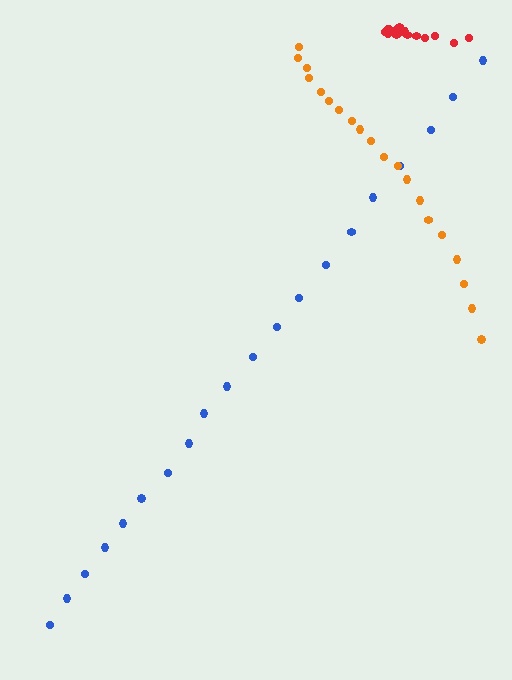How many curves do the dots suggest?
There are 3 distinct paths.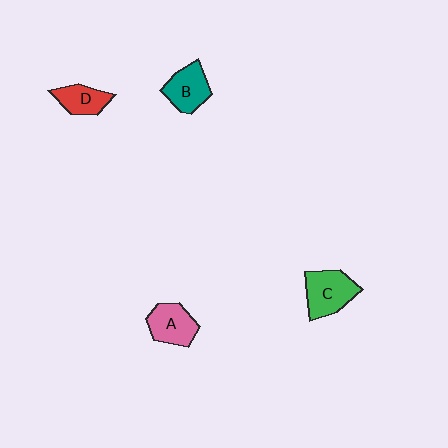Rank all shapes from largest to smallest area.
From largest to smallest: C (green), A (pink), B (teal), D (red).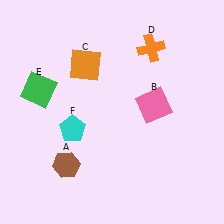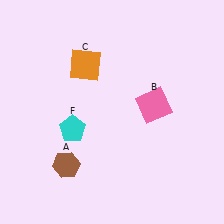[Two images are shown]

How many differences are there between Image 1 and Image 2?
There are 2 differences between the two images.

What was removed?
The green square (E), the orange cross (D) were removed in Image 2.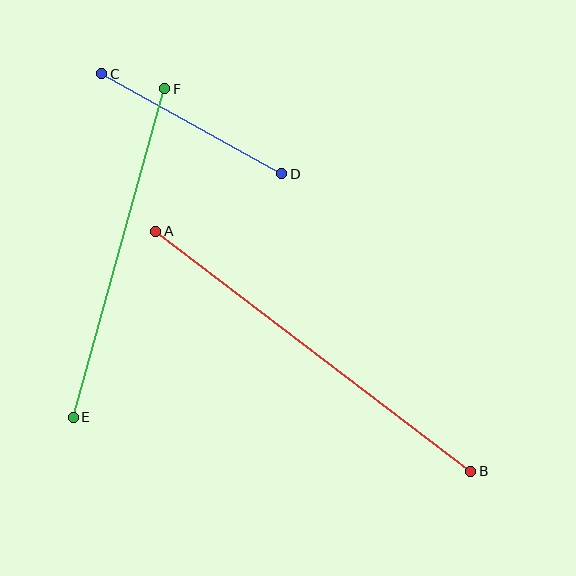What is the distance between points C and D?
The distance is approximately 206 pixels.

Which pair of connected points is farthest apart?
Points A and B are farthest apart.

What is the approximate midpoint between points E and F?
The midpoint is at approximately (119, 253) pixels.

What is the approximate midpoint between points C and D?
The midpoint is at approximately (192, 124) pixels.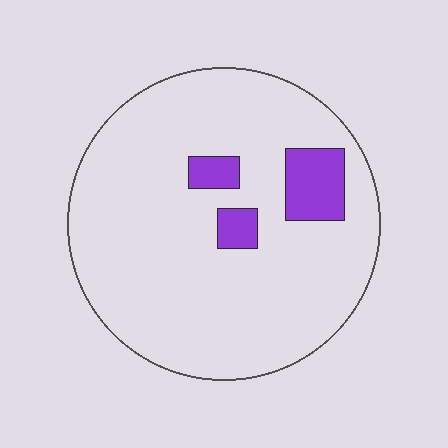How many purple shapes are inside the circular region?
3.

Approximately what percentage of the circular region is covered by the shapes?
Approximately 10%.